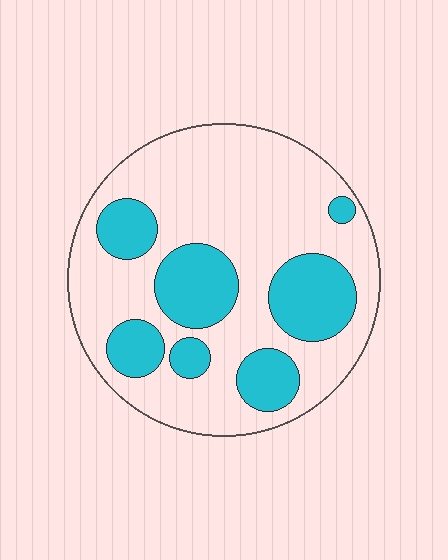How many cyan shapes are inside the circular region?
7.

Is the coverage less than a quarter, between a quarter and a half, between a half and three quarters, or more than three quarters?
Between a quarter and a half.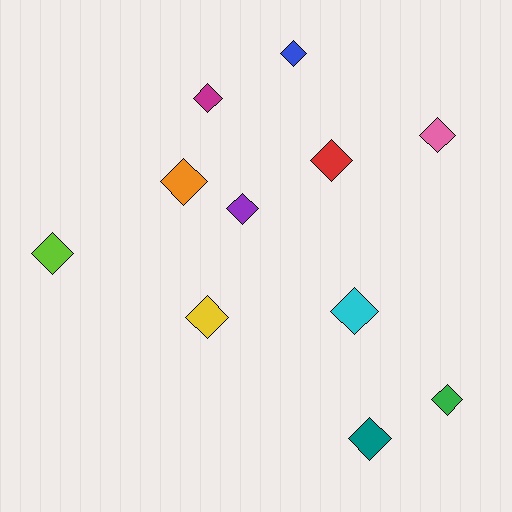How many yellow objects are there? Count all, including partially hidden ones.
There is 1 yellow object.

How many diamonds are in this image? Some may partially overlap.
There are 11 diamonds.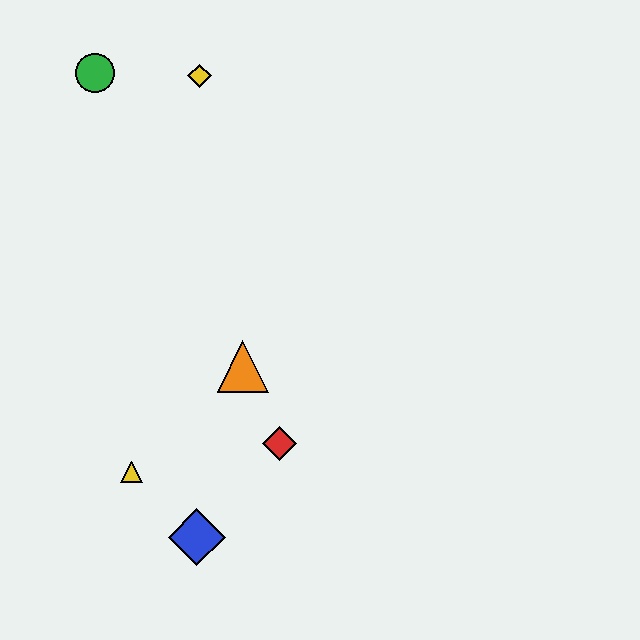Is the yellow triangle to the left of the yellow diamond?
Yes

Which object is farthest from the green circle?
The blue diamond is farthest from the green circle.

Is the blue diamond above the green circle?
No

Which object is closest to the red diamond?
The orange triangle is closest to the red diamond.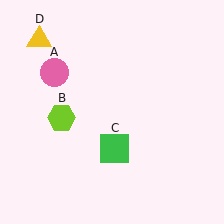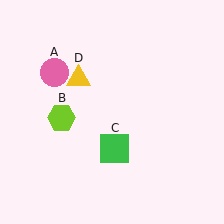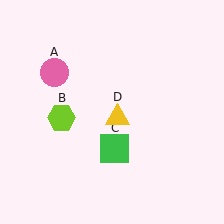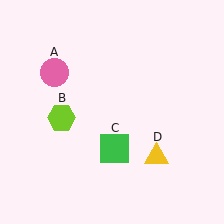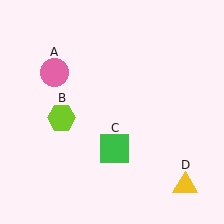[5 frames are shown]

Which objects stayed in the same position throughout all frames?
Pink circle (object A) and lime hexagon (object B) and green square (object C) remained stationary.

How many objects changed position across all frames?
1 object changed position: yellow triangle (object D).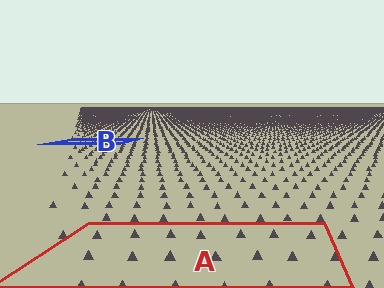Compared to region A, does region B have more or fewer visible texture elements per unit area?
Region B has more texture elements per unit area — they are packed more densely because it is farther away.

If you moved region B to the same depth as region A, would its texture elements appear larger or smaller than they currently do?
They would appear larger. At a closer depth, the same texture elements are projected at a bigger on-screen size.